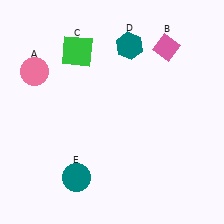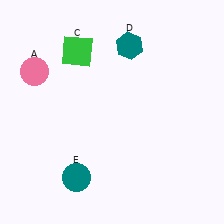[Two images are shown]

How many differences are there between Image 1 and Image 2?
There is 1 difference between the two images.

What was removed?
The pink diamond (B) was removed in Image 2.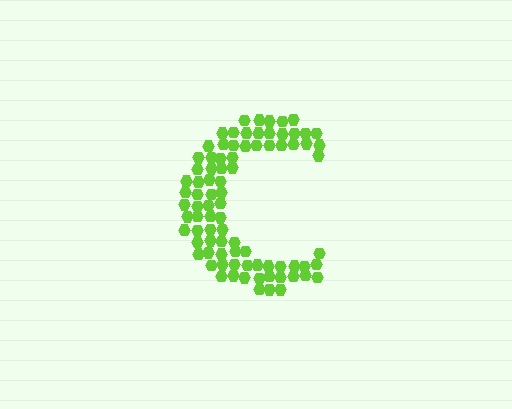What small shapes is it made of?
It is made of small hexagons.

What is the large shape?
The large shape is the letter C.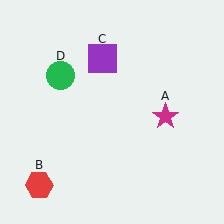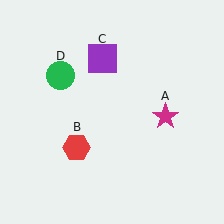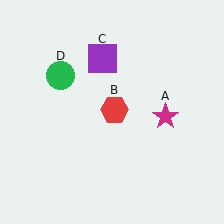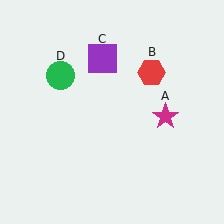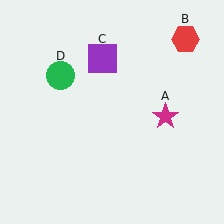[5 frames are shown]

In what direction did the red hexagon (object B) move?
The red hexagon (object B) moved up and to the right.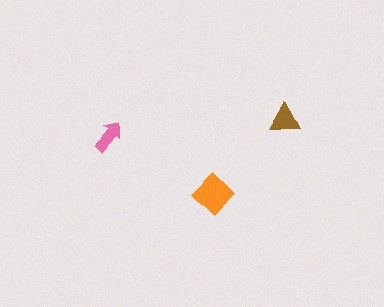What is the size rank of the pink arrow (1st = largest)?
3rd.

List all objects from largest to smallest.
The orange diamond, the brown triangle, the pink arrow.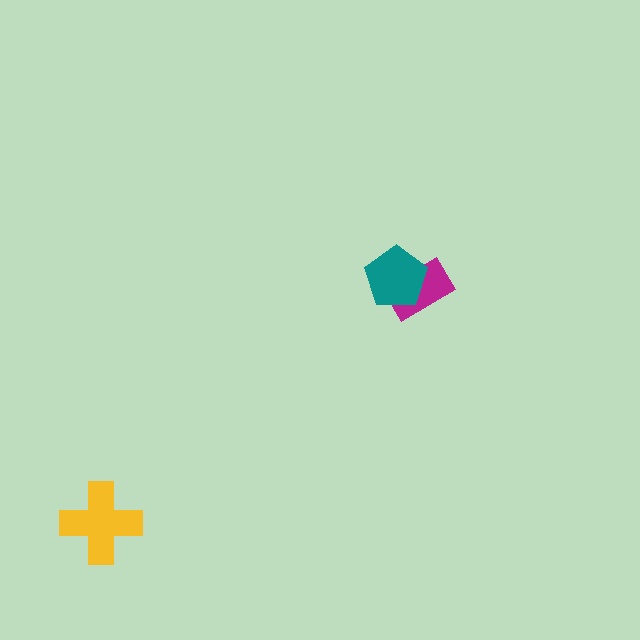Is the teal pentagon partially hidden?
No, no other shape covers it.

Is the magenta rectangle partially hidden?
Yes, it is partially covered by another shape.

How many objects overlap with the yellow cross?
0 objects overlap with the yellow cross.